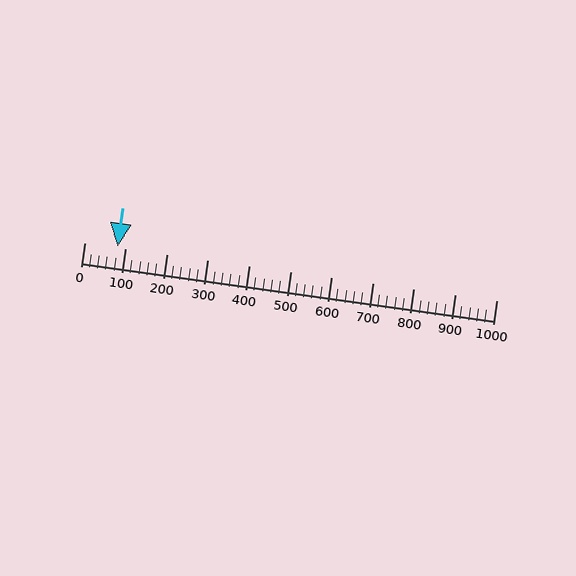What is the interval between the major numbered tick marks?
The major tick marks are spaced 100 units apart.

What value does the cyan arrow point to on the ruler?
The cyan arrow points to approximately 80.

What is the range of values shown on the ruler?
The ruler shows values from 0 to 1000.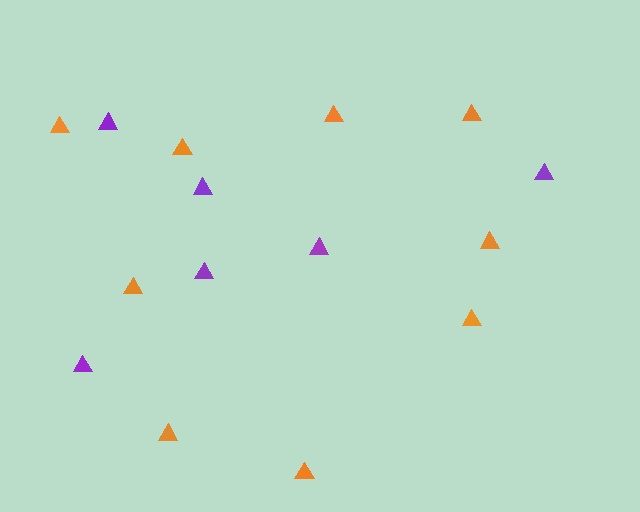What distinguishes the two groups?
There are 2 groups: one group of orange triangles (9) and one group of purple triangles (6).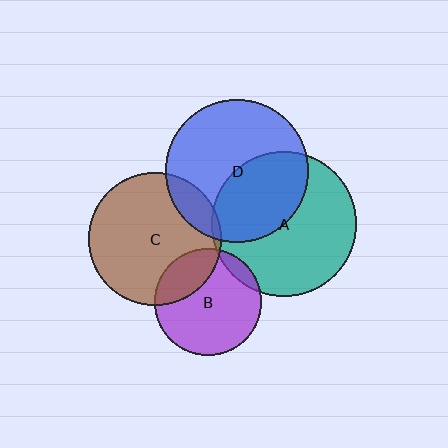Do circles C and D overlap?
Yes.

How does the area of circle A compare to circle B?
Approximately 1.8 times.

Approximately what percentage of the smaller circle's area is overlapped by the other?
Approximately 15%.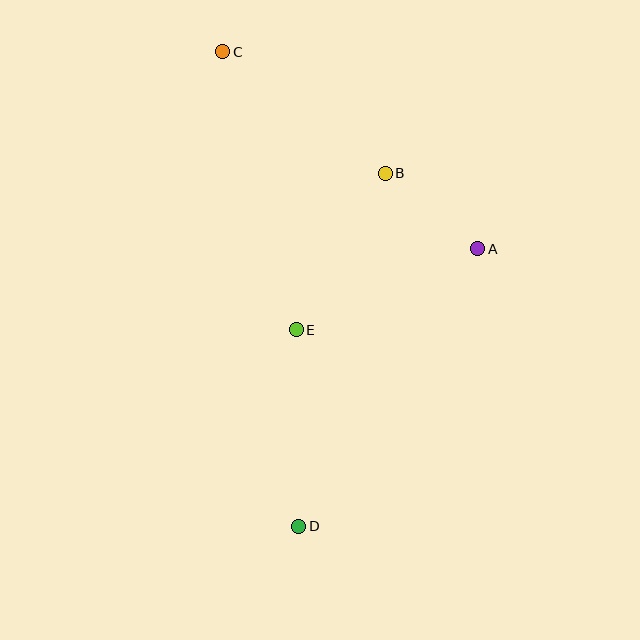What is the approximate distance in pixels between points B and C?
The distance between B and C is approximately 203 pixels.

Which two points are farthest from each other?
Points C and D are farthest from each other.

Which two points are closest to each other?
Points A and B are closest to each other.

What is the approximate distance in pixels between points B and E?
The distance between B and E is approximately 180 pixels.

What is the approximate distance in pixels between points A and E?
The distance between A and E is approximately 199 pixels.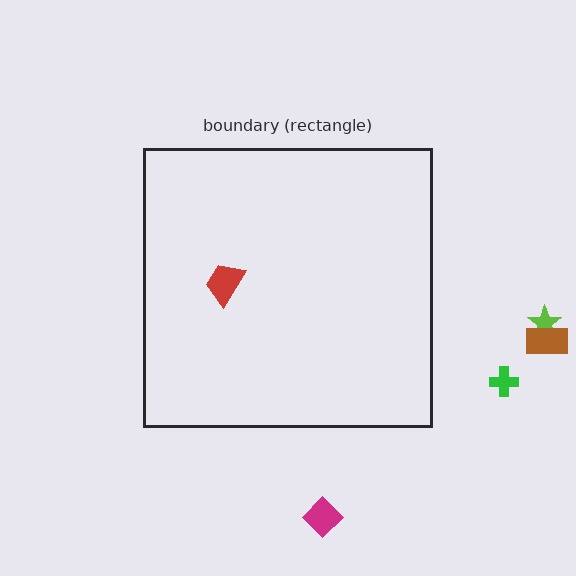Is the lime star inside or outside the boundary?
Outside.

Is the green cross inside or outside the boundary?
Outside.